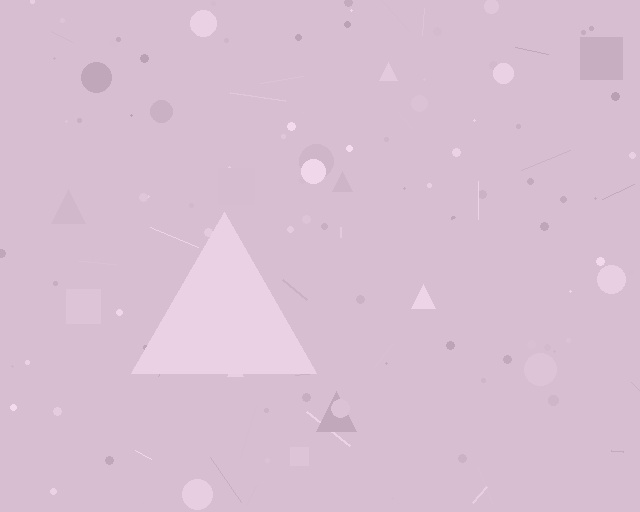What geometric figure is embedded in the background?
A triangle is embedded in the background.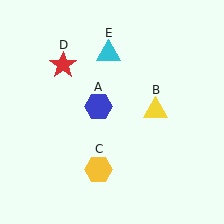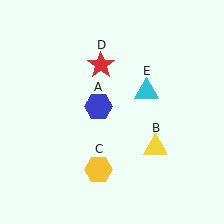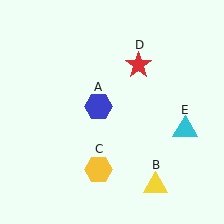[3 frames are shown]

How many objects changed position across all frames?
3 objects changed position: yellow triangle (object B), red star (object D), cyan triangle (object E).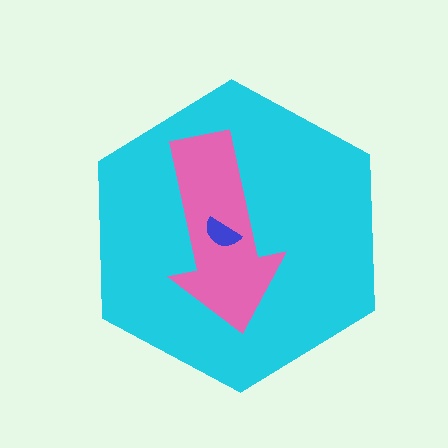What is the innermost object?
The blue semicircle.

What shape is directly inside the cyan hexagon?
The pink arrow.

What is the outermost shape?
The cyan hexagon.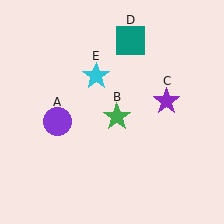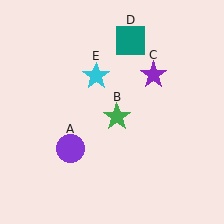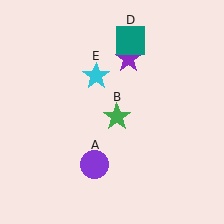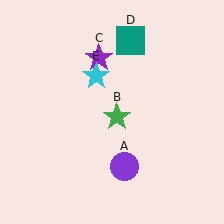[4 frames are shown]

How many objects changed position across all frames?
2 objects changed position: purple circle (object A), purple star (object C).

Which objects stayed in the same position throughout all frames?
Green star (object B) and teal square (object D) and cyan star (object E) remained stationary.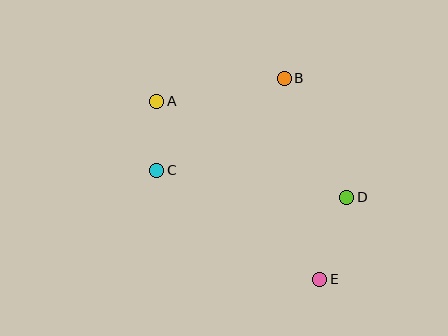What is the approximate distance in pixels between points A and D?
The distance between A and D is approximately 213 pixels.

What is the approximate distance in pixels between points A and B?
The distance between A and B is approximately 130 pixels.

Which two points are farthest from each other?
Points A and E are farthest from each other.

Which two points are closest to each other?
Points A and C are closest to each other.